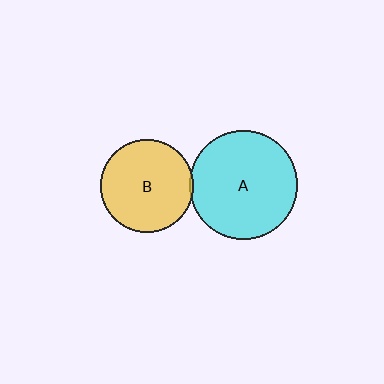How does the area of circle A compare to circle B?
Approximately 1.4 times.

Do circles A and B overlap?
Yes.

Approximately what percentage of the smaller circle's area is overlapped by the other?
Approximately 5%.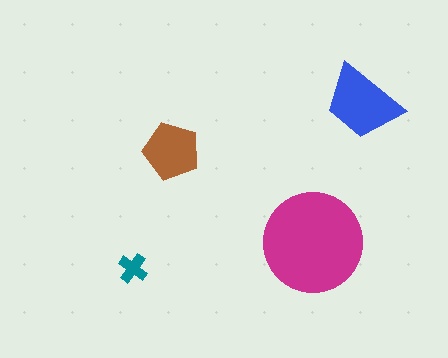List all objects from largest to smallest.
The magenta circle, the blue trapezoid, the brown pentagon, the teal cross.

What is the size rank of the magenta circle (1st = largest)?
1st.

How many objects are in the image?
There are 4 objects in the image.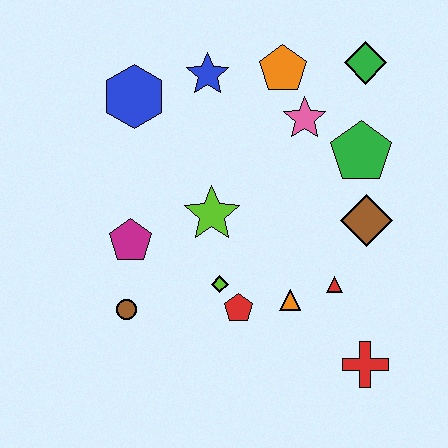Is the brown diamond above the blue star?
No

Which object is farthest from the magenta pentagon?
The green diamond is farthest from the magenta pentagon.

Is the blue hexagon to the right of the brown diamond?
No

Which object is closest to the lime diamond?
The red pentagon is closest to the lime diamond.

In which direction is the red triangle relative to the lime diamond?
The red triangle is to the right of the lime diamond.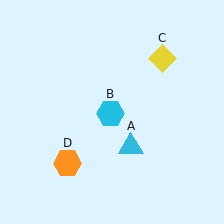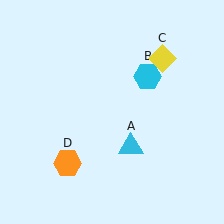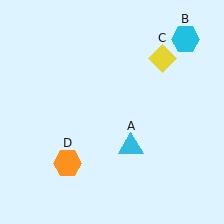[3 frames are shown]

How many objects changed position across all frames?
1 object changed position: cyan hexagon (object B).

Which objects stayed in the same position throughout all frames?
Cyan triangle (object A) and yellow diamond (object C) and orange hexagon (object D) remained stationary.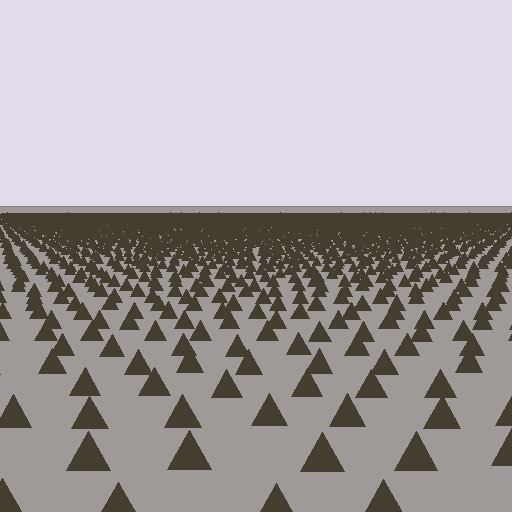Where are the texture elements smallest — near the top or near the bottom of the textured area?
Near the top.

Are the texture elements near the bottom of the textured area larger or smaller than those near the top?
Larger. Near the bottom, elements are closer to the viewer and appear at a bigger on-screen size.